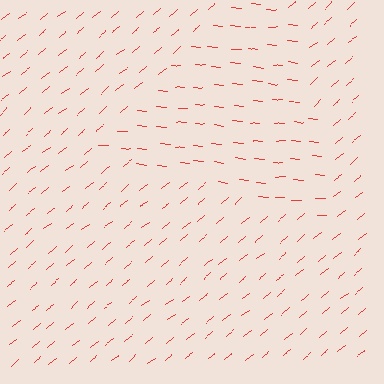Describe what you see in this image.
The image is filled with small red line segments. A triangle region in the image has lines oriented differently from the surrounding lines, creating a visible texture boundary.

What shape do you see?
I see a triangle.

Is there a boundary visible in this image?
Yes, there is a texture boundary formed by a change in line orientation.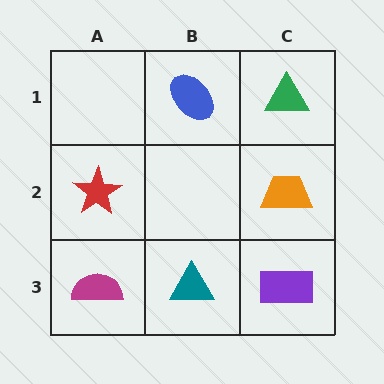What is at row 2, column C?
An orange trapezoid.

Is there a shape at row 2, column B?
No, that cell is empty.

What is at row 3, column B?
A teal triangle.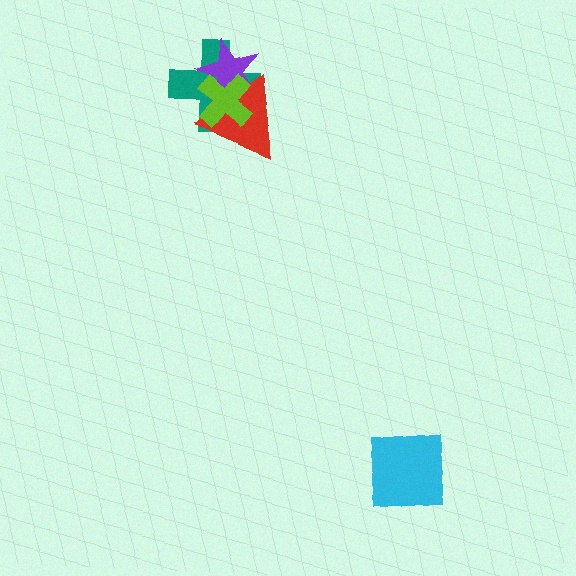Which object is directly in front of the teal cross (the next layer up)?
The purple star is directly in front of the teal cross.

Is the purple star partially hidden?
Yes, it is partially covered by another shape.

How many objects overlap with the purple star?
3 objects overlap with the purple star.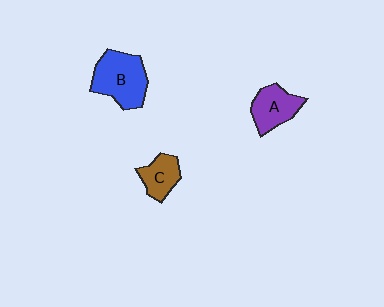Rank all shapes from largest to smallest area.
From largest to smallest: B (blue), A (purple), C (brown).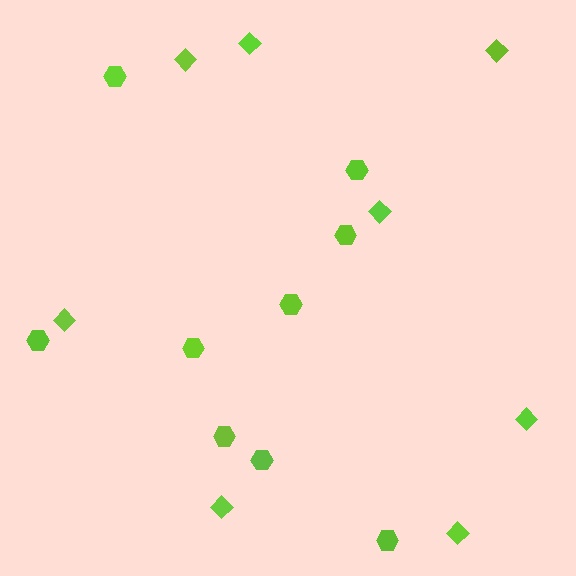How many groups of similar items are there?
There are 2 groups: one group of diamonds (8) and one group of hexagons (9).